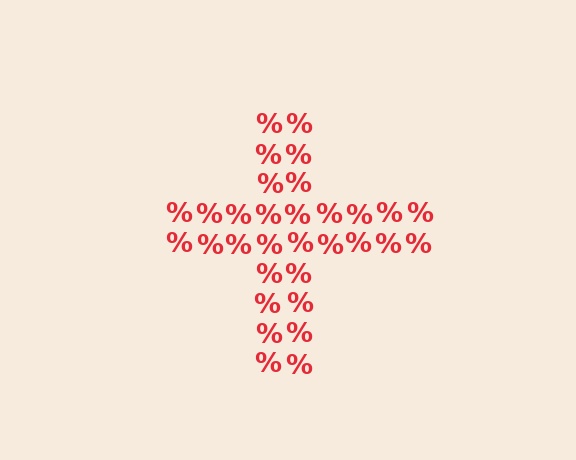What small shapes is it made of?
It is made of small percent signs.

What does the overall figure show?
The overall figure shows a cross.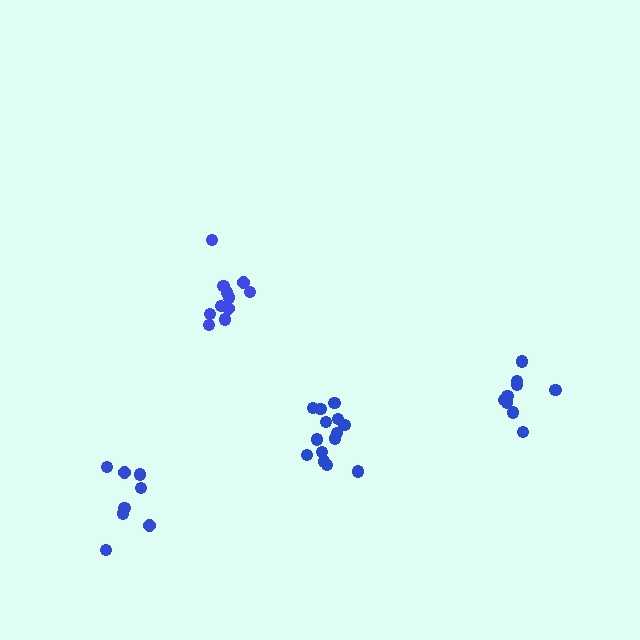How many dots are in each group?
Group 1: 9 dots, Group 2: 8 dots, Group 3: 14 dots, Group 4: 11 dots (42 total).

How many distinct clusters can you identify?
There are 4 distinct clusters.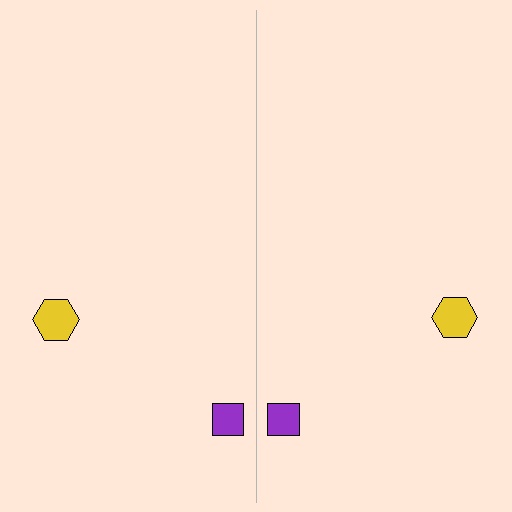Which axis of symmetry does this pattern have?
The pattern has a vertical axis of symmetry running through the center of the image.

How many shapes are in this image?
There are 4 shapes in this image.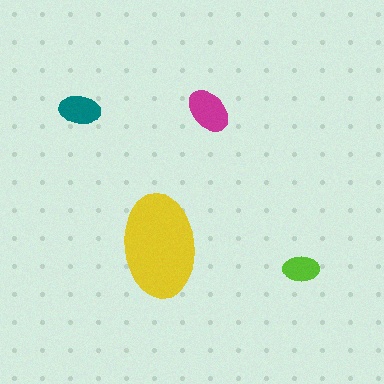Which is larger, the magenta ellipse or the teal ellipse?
The magenta one.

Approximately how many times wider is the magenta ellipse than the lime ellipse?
About 1.5 times wider.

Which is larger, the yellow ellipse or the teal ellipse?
The yellow one.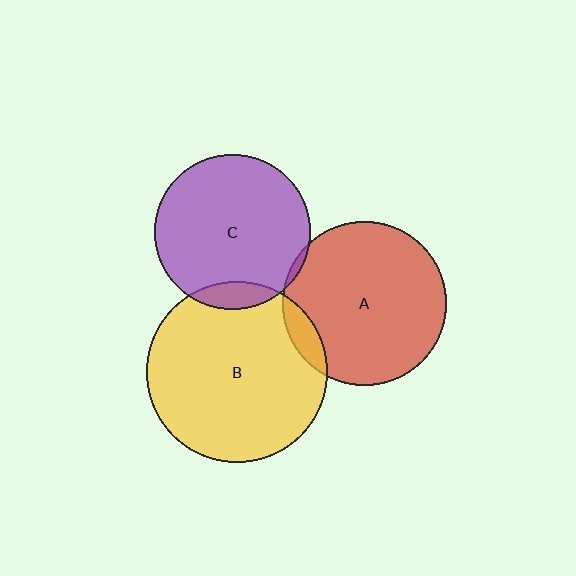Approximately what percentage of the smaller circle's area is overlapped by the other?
Approximately 5%.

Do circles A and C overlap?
Yes.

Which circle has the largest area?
Circle B (yellow).